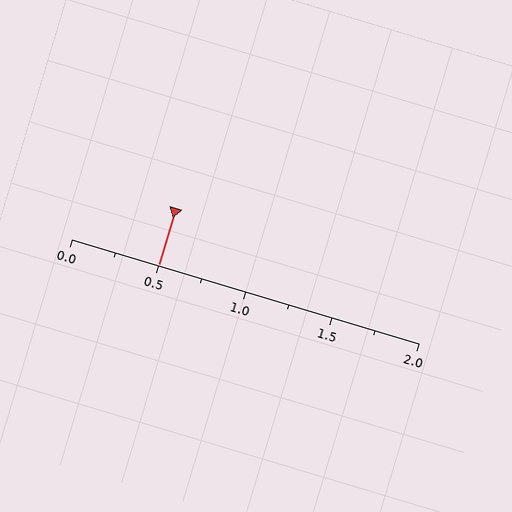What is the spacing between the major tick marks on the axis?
The major ticks are spaced 0.5 apart.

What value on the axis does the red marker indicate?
The marker indicates approximately 0.5.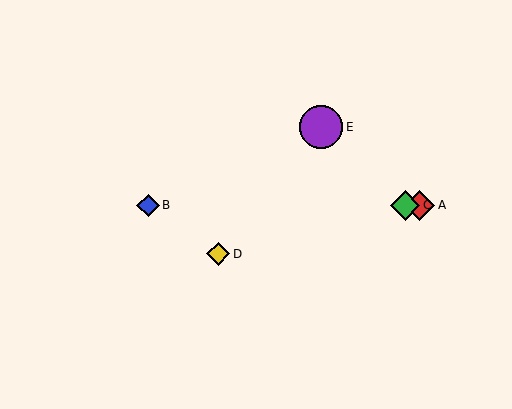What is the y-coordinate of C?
Object C is at y≈205.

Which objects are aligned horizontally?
Objects A, B, C are aligned horizontally.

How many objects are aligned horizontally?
3 objects (A, B, C) are aligned horizontally.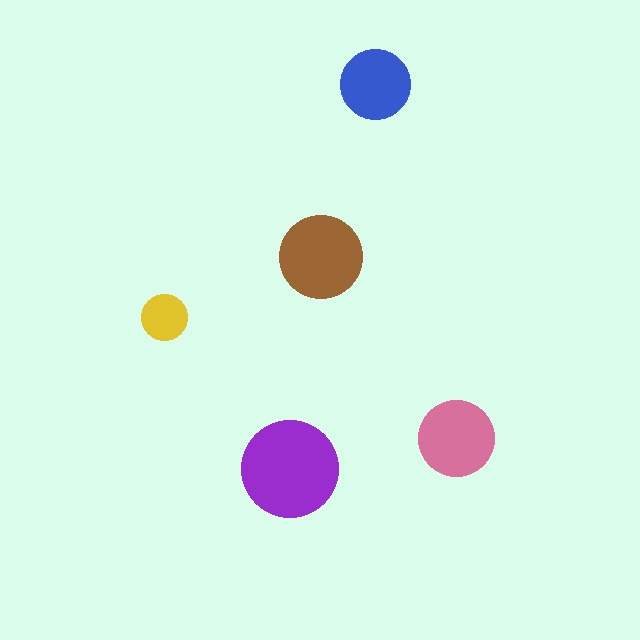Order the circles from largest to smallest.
the purple one, the brown one, the pink one, the blue one, the yellow one.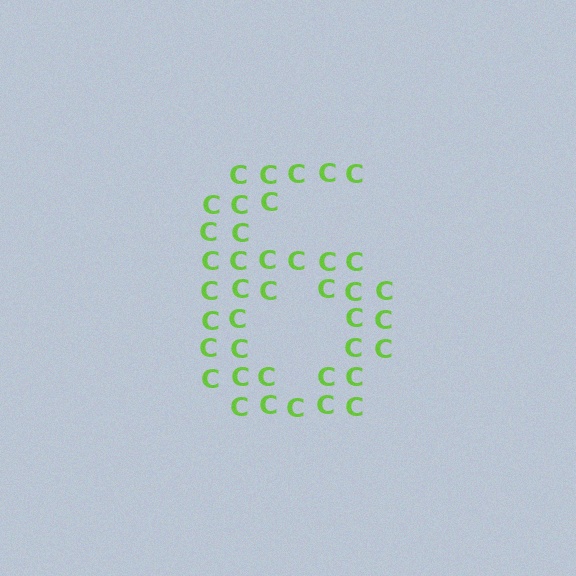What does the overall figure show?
The overall figure shows the digit 6.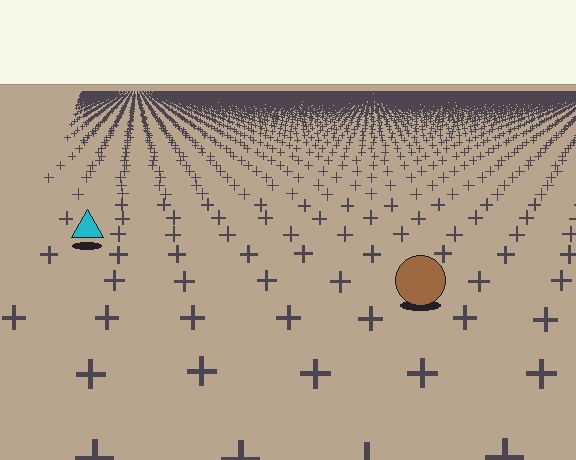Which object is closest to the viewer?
The brown circle is closest. The texture marks near it are larger and more spread out.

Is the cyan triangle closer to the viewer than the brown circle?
No. The brown circle is closer — you can tell from the texture gradient: the ground texture is coarser near it.